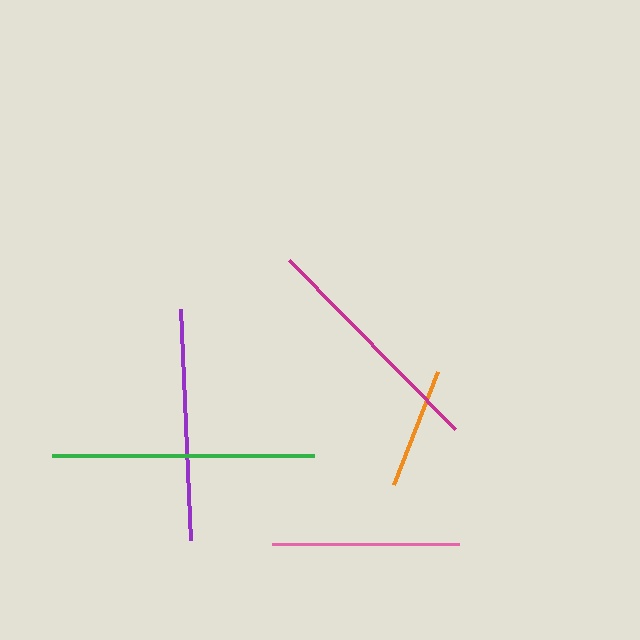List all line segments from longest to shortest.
From longest to shortest: green, magenta, purple, pink, orange.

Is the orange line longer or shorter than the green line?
The green line is longer than the orange line.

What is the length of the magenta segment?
The magenta segment is approximately 237 pixels long.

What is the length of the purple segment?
The purple segment is approximately 231 pixels long.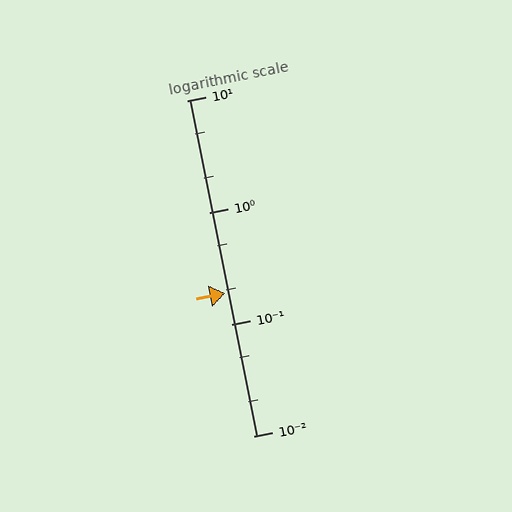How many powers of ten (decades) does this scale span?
The scale spans 3 decades, from 0.01 to 10.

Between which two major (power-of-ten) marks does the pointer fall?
The pointer is between 0.1 and 1.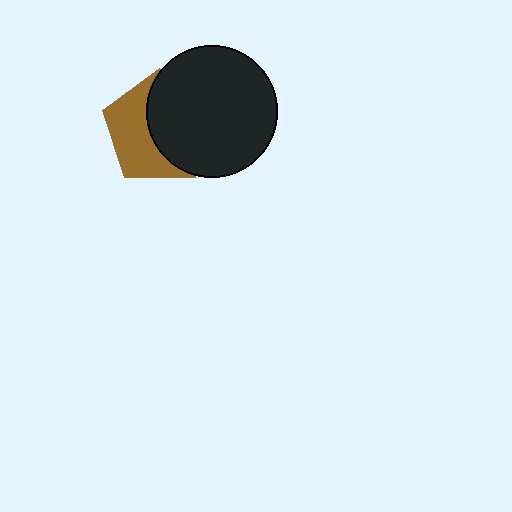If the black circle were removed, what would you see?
You would see the complete brown pentagon.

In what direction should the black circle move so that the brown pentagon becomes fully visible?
The black circle should move right. That is the shortest direction to clear the overlap and leave the brown pentagon fully visible.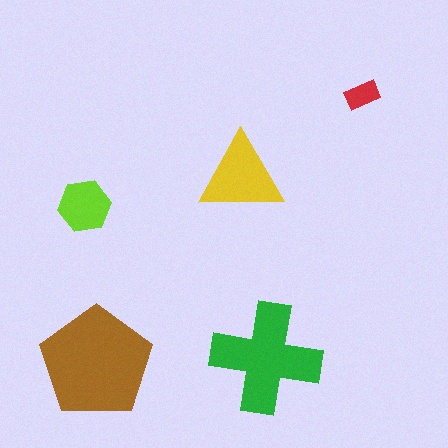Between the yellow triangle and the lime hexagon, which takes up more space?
The yellow triangle.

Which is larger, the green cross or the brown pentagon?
The brown pentagon.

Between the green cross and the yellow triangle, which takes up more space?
The green cross.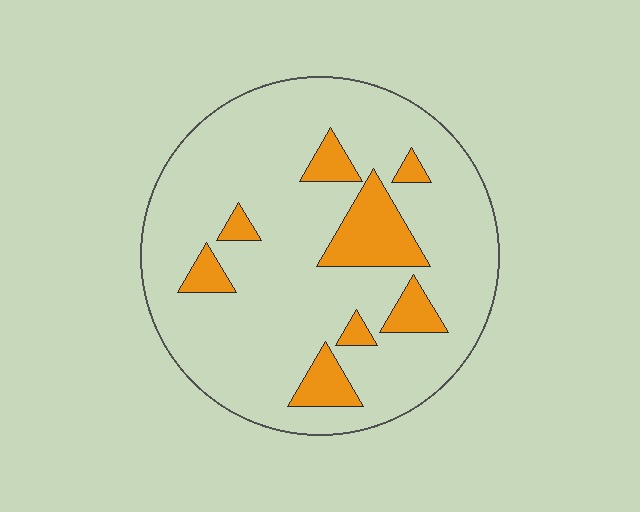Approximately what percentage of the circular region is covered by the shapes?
Approximately 15%.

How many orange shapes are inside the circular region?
8.